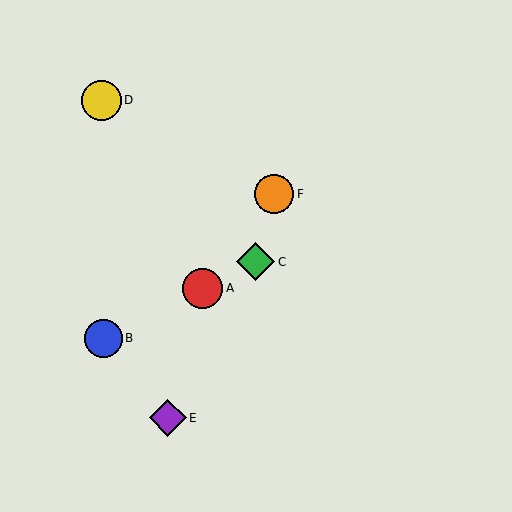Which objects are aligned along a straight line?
Objects A, B, C are aligned along a straight line.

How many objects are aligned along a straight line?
3 objects (A, B, C) are aligned along a straight line.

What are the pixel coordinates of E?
Object E is at (168, 418).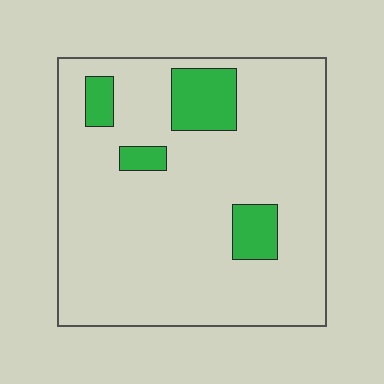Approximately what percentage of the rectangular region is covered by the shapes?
Approximately 15%.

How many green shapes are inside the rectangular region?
4.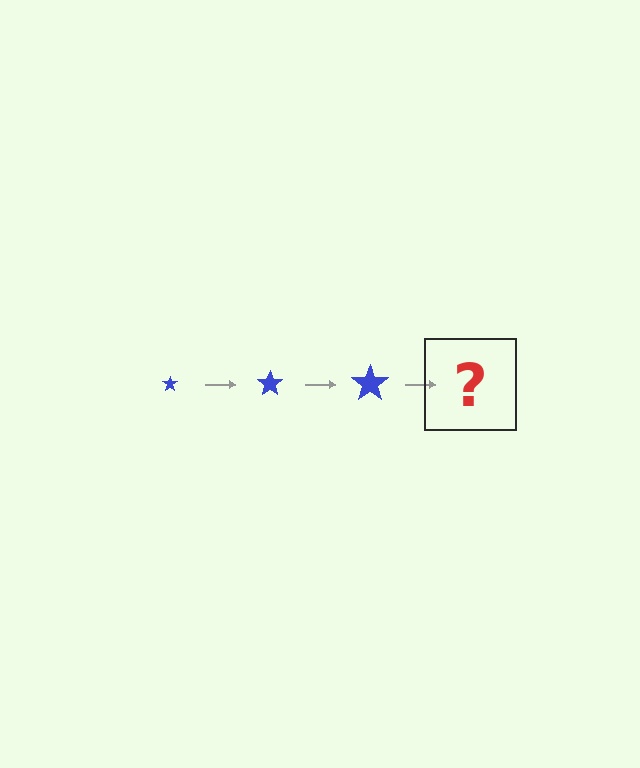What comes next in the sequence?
The next element should be a blue star, larger than the previous one.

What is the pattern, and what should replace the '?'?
The pattern is that the star gets progressively larger each step. The '?' should be a blue star, larger than the previous one.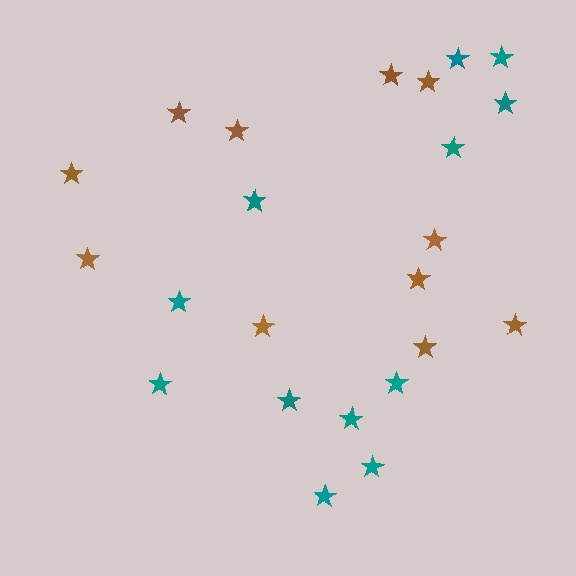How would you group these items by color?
There are 2 groups: one group of brown stars (11) and one group of teal stars (12).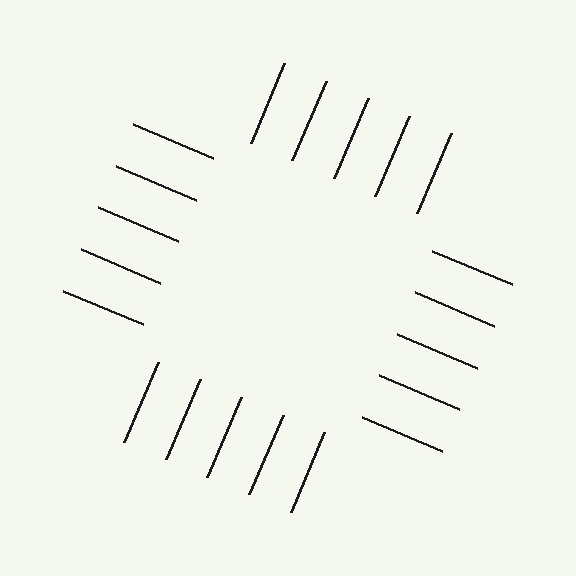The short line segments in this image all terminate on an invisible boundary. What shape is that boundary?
An illusory square — the line segments terminate on its edges but no continuous stroke is drawn.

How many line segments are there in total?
20 — 5 along each of the 4 edges.